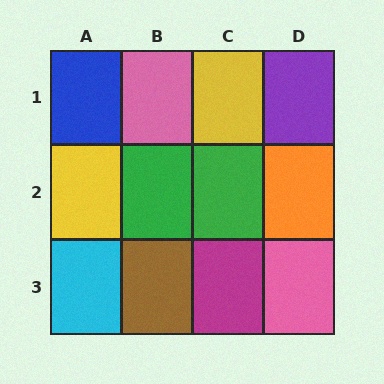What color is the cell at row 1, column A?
Blue.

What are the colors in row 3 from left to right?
Cyan, brown, magenta, pink.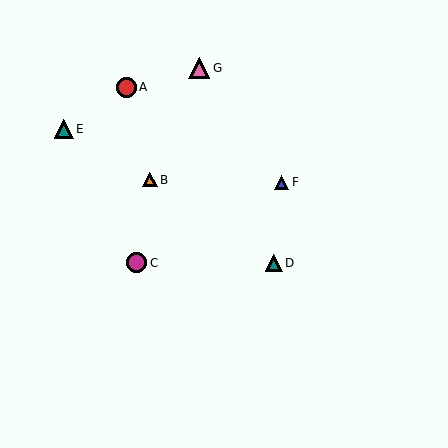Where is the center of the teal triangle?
The center of the teal triangle is at (274, 263).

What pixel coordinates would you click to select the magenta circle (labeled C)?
Click at (136, 263) to select the magenta circle C.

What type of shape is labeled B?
Shape B is an orange triangle.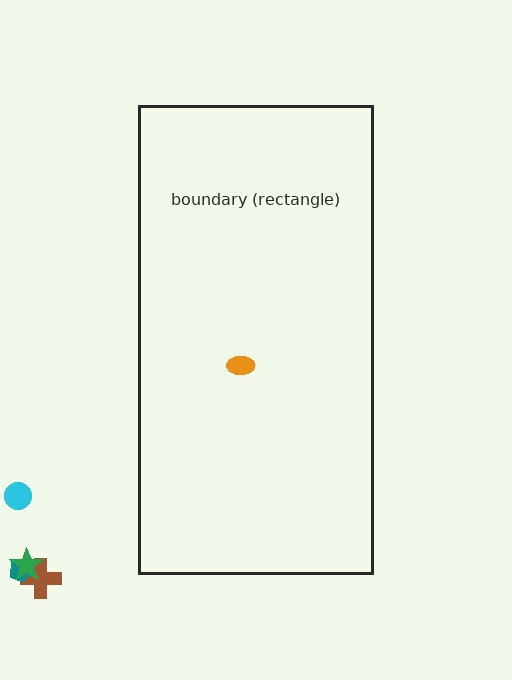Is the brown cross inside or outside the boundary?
Outside.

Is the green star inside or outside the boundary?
Outside.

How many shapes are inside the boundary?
1 inside, 4 outside.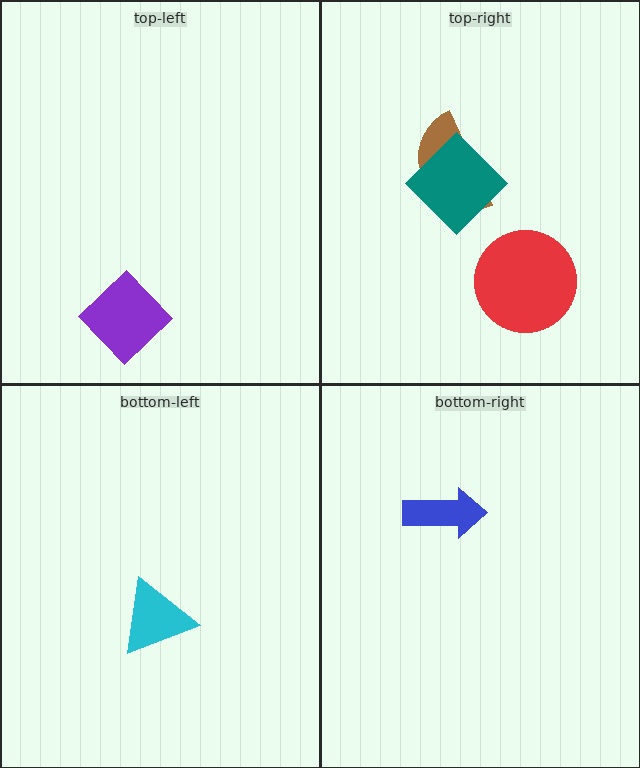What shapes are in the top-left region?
The purple diamond.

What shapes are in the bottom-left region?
The cyan triangle.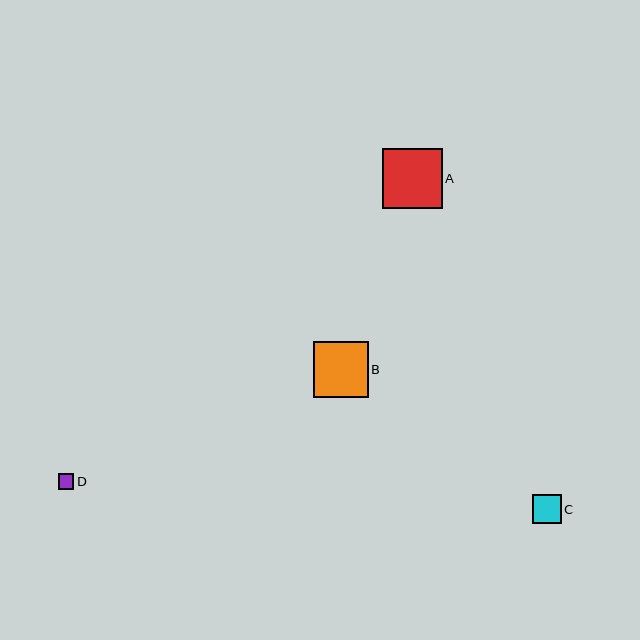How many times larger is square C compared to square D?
Square C is approximately 1.8 times the size of square D.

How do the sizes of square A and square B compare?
Square A and square B are approximately the same size.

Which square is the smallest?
Square D is the smallest with a size of approximately 16 pixels.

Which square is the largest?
Square A is the largest with a size of approximately 59 pixels.